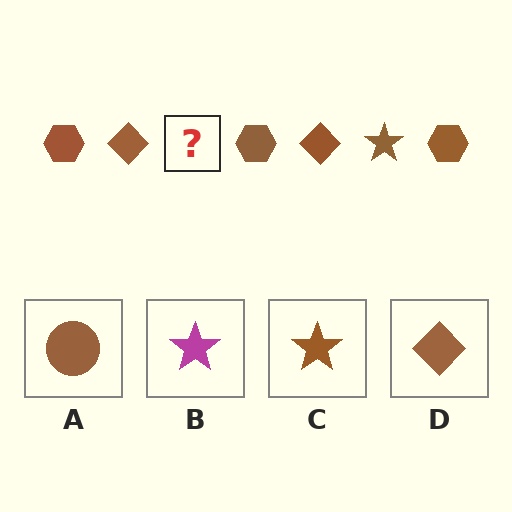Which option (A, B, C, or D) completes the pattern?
C.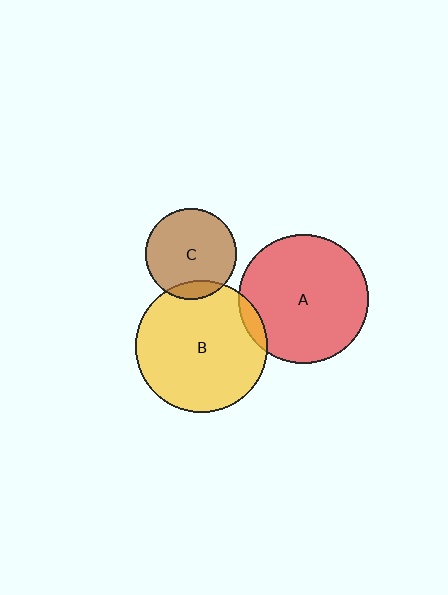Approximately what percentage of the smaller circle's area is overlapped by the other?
Approximately 10%.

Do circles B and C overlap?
Yes.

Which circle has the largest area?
Circle B (yellow).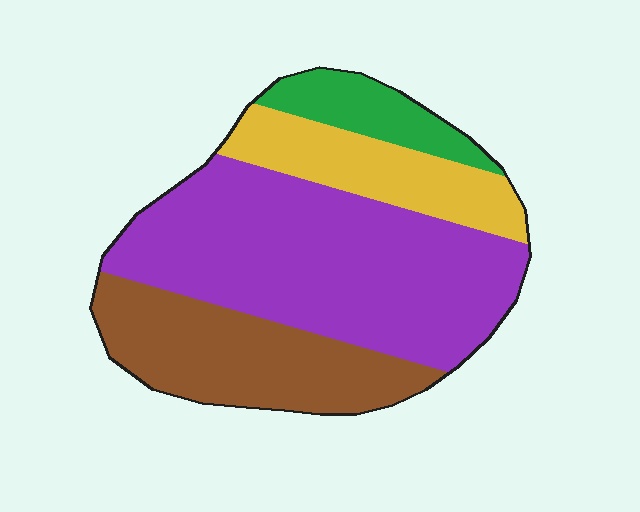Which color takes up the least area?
Green, at roughly 10%.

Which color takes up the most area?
Purple, at roughly 50%.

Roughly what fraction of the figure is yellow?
Yellow takes up about one sixth (1/6) of the figure.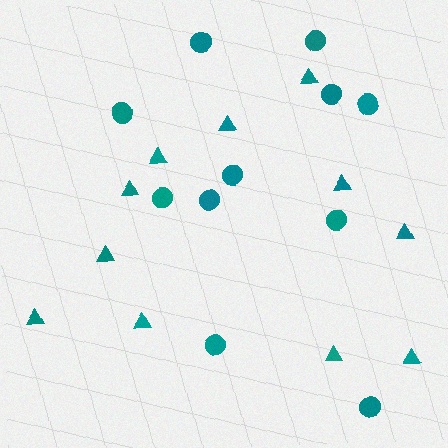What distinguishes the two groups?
There are 2 groups: one group of triangles (11) and one group of circles (11).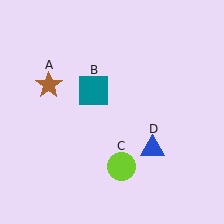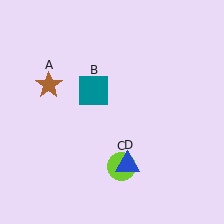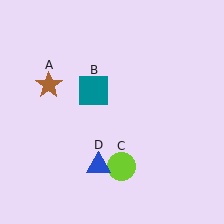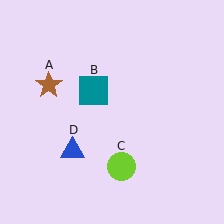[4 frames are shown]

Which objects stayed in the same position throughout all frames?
Brown star (object A) and teal square (object B) and lime circle (object C) remained stationary.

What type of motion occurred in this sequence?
The blue triangle (object D) rotated clockwise around the center of the scene.